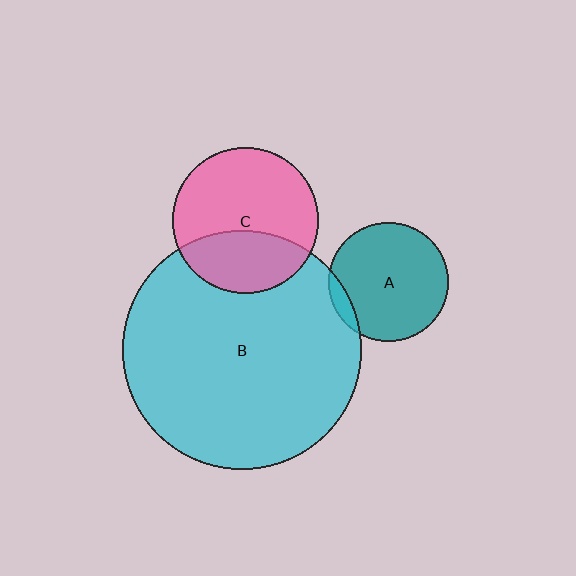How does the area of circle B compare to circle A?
Approximately 4.0 times.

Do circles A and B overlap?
Yes.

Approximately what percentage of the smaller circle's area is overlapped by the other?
Approximately 10%.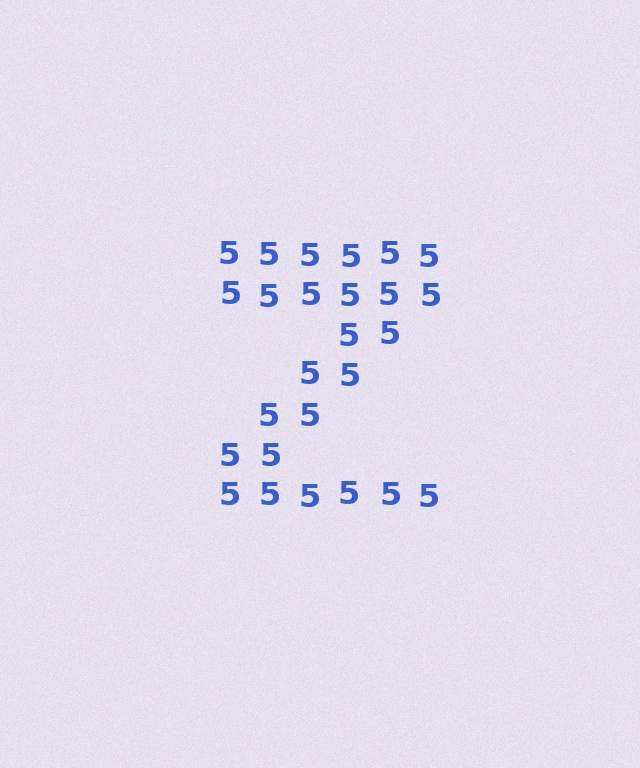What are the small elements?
The small elements are digit 5's.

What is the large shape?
The large shape is the letter Z.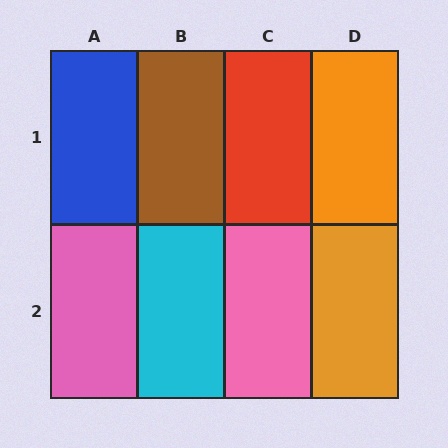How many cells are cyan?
1 cell is cyan.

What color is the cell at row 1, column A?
Blue.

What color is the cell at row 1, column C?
Red.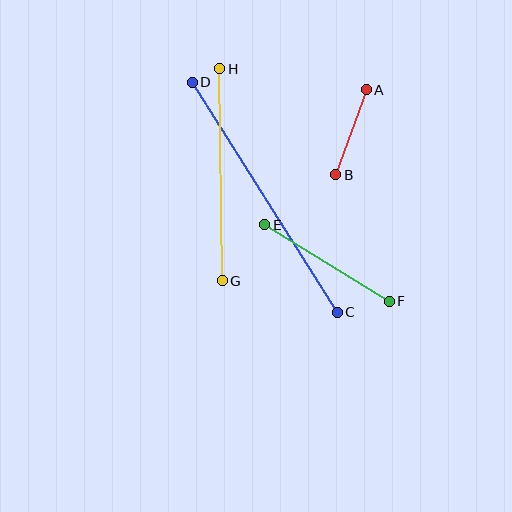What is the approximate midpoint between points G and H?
The midpoint is at approximately (221, 175) pixels.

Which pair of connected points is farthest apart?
Points C and D are farthest apart.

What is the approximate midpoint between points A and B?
The midpoint is at approximately (351, 132) pixels.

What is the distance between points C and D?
The distance is approximately 272 pixels.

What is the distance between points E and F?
The distance is approximately 146 pixels.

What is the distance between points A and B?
The distance is approximately 90 pixels.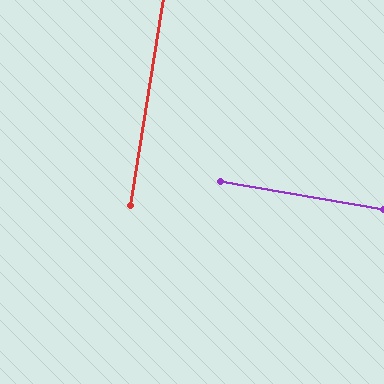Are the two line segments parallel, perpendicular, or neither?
Perpendicular — they meet at approximately 89°.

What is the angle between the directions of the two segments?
Approximately 89 degrees.